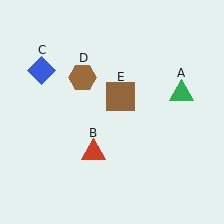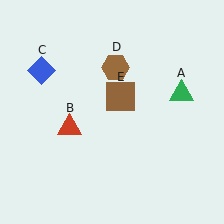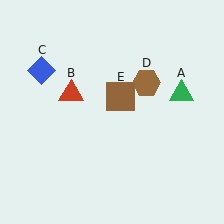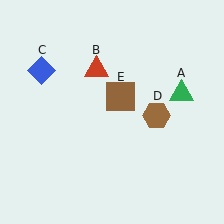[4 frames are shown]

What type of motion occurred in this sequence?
The red triangle (object B), brown hexagon (object D) rotated clockwise around the center of the scene.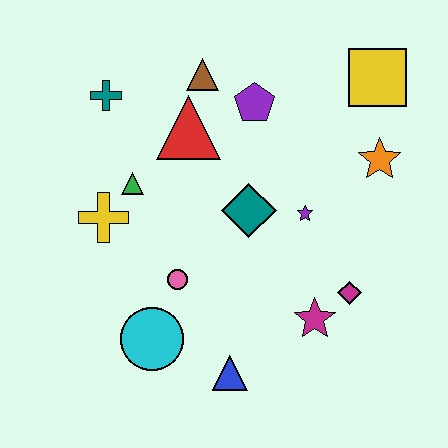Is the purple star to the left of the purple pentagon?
No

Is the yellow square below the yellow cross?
No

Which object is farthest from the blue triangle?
The yellow square is farthest from the blue triangle.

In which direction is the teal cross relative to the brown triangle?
The teal cross is to the left of the brown triangle.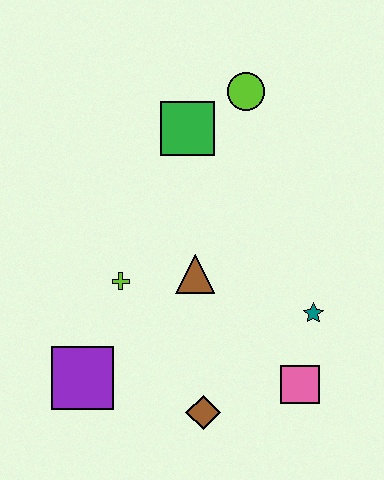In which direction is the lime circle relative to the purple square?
The lime circle is above the purple square.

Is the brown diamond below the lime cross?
Yes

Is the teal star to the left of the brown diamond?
No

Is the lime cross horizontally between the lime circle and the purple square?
Yes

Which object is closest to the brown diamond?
The pink square is closest to the brown diamond.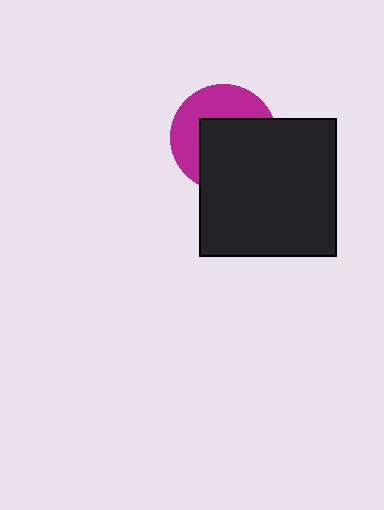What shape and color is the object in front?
The object in front is a black square.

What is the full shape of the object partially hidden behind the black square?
The partially hidden object is a magenta circle.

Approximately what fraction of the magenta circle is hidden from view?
Roughly 56% of the magenta circle is hidden behind the black square.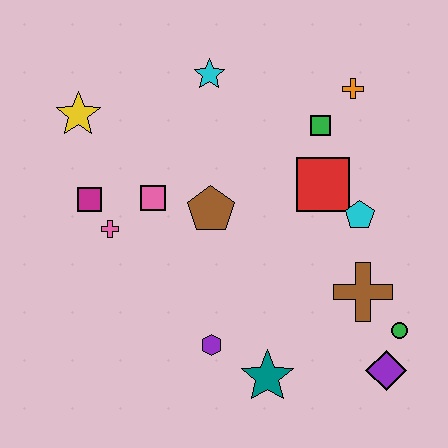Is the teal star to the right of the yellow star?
Yes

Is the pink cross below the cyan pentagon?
Yes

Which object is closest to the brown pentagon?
The pink square is closest to the brown pentagon.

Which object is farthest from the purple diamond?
The yellow star is farthest from the purple diamond.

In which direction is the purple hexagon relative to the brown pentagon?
The purple hexagon is below the brown pentagon.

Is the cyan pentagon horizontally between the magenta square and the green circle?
Yes